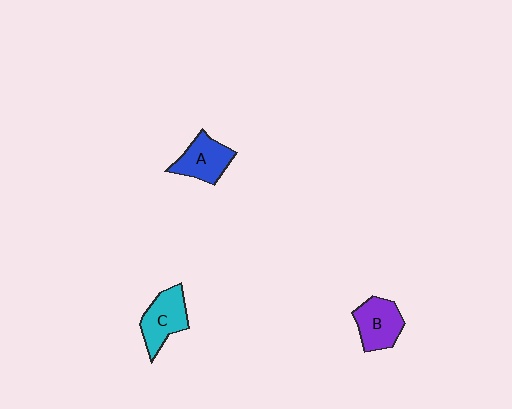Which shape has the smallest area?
Shape A (blue).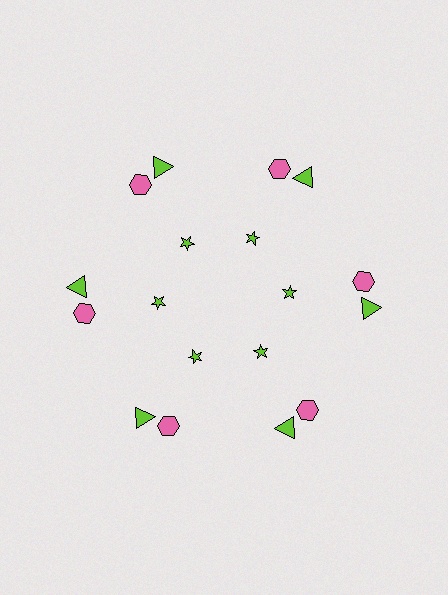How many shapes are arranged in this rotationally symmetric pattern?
There are 18 shapes, arranged in 6 groups of 3.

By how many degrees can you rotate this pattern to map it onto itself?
The pattern maps onto itself every 60 degrees of rotation.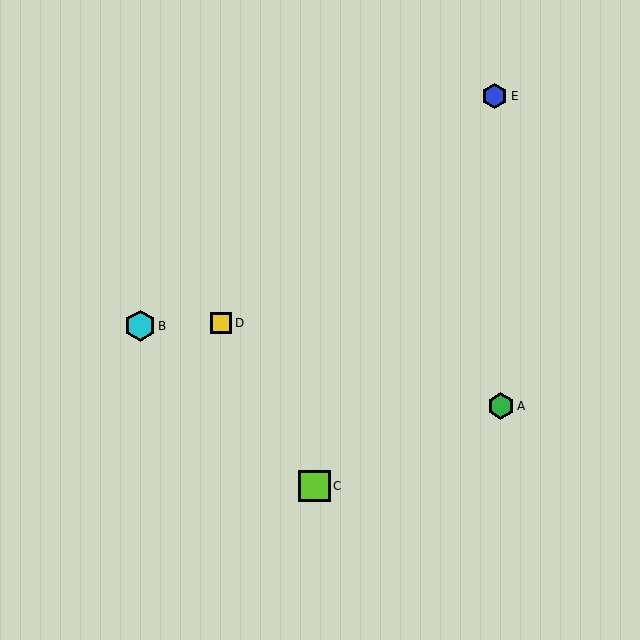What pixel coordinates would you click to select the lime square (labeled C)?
Click at (315, 486) to select the lime square C.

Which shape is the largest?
The lime square (labeled C) is the largest.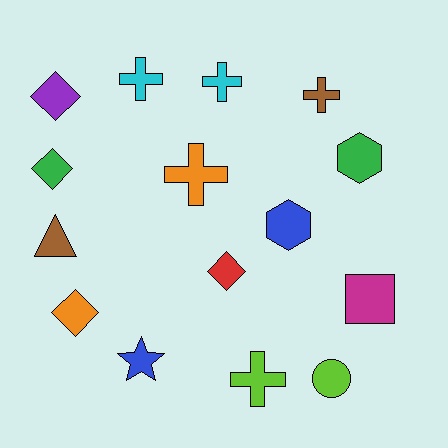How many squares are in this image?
There is 1 square.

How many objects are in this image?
There are 15 objects.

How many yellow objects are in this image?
There are no yellow objects.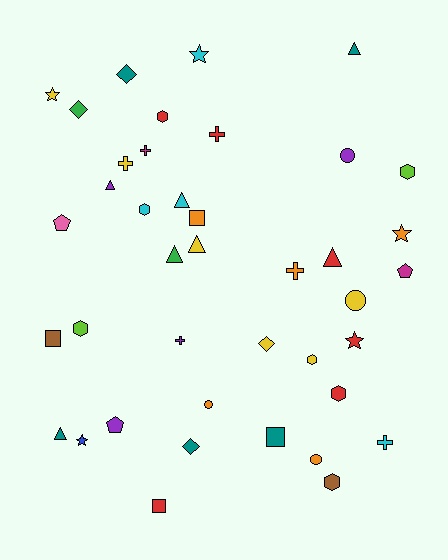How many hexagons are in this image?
There are 7 hexagons.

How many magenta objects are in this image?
There are 2 magenta objects.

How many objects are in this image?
There are 40 objects.